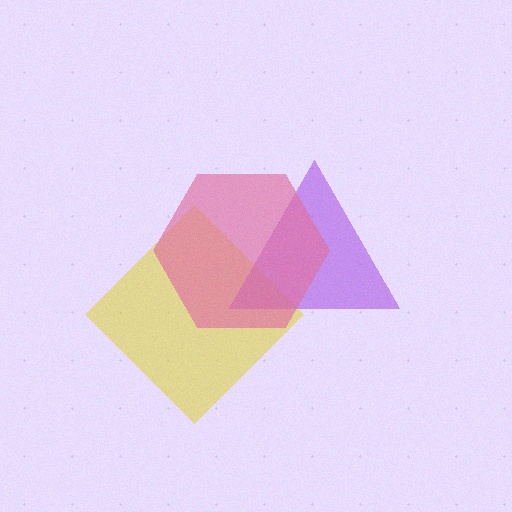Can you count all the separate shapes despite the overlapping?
Yes, there are 3 separate shapes.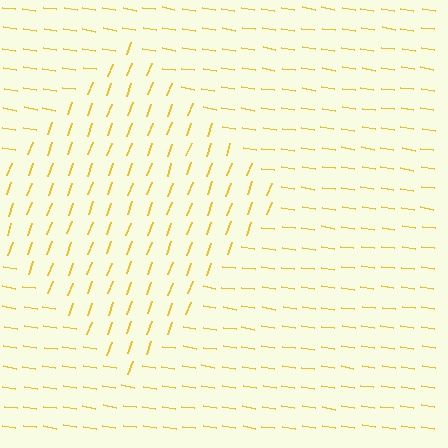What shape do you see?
I see a diamond.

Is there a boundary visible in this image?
Yes, there is a texture boundary formed by a change in line orientation.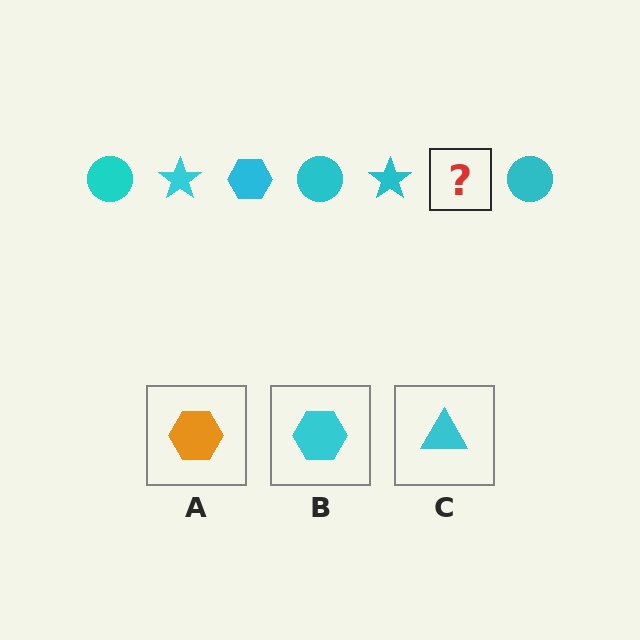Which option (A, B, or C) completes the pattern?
B.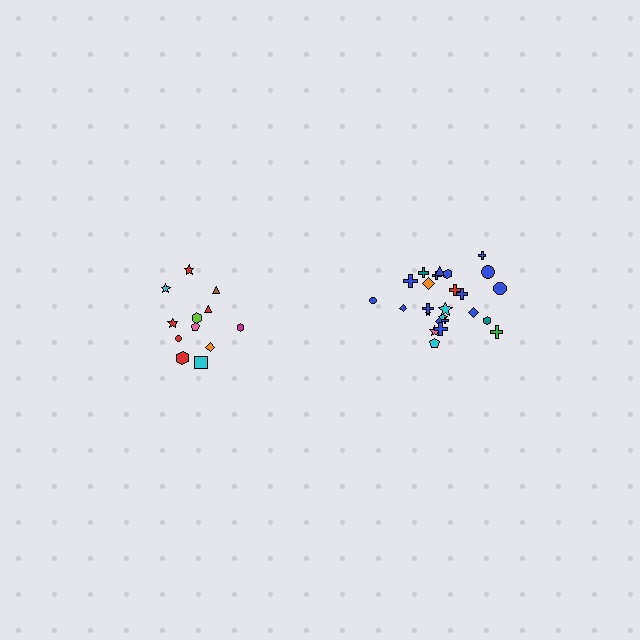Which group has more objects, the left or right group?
The right group.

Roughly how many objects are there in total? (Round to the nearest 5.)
Roughly 35 objects in total.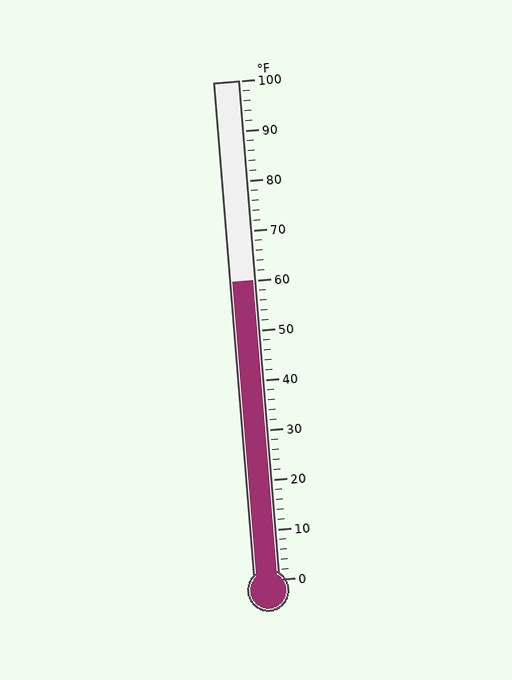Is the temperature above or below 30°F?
The temperature is above 30°F.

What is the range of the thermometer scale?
The thermometer scale ranges from 0°F to 100°F.